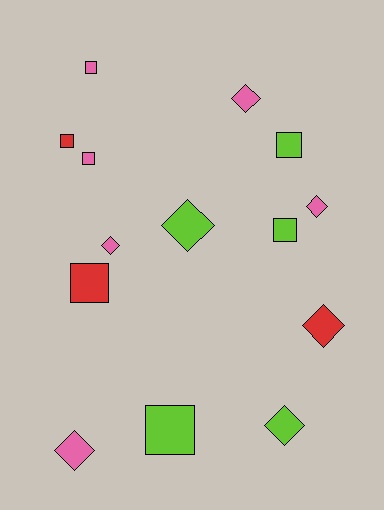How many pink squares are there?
There are 2 pink squares.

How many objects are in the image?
There are 14 objects.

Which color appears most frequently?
Pink, with 6 objects.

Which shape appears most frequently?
Diamond, with 7 objects.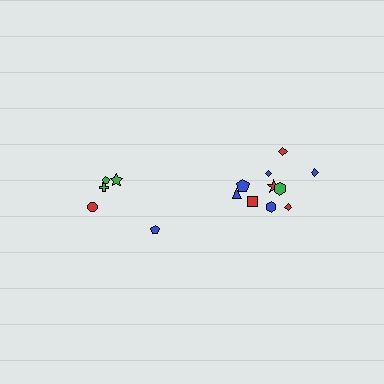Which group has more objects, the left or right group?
The right group.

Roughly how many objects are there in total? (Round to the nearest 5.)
Roughly 15 objects in total.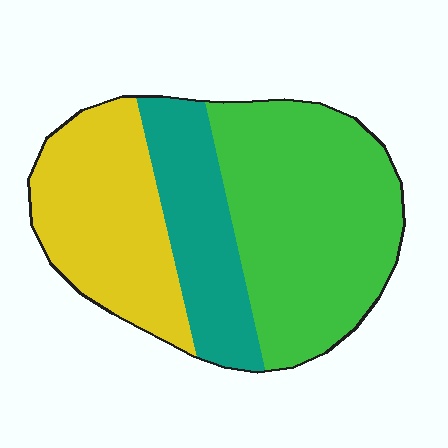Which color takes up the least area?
Teal, at roughly 20%.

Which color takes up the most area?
Green, at roughly 45%.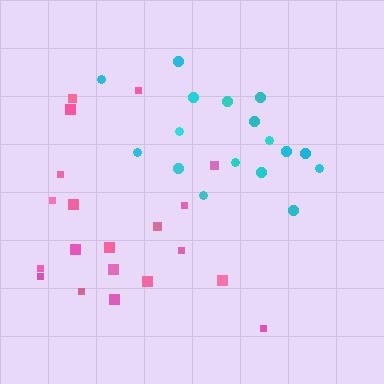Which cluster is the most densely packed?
Cyan.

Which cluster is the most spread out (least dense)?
Pink.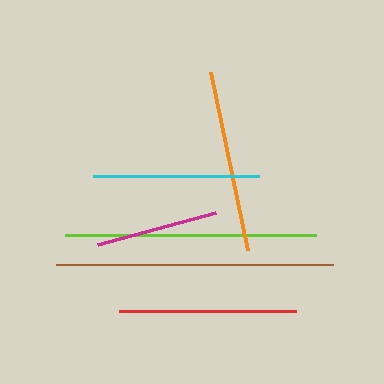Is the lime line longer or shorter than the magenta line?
The lime line is longer than the magenta line.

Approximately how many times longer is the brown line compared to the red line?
The brown line is approximately 1.6 times the length of the red line.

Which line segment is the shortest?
The magenta line is the shortest at approximately 123 pixels.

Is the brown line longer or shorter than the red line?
The brown line is longer than the red line.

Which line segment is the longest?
The brown line is the longest at approximately 277 pixels.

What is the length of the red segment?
The red segment is approximately 177 pixels long.